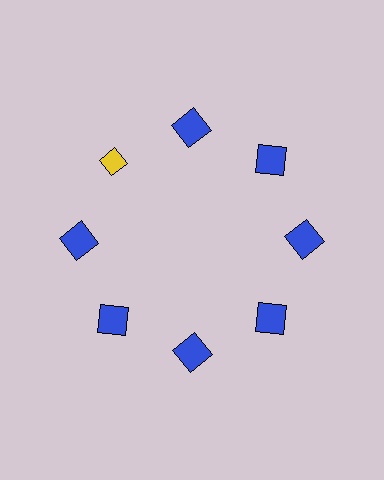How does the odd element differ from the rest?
It differs in both color (yellow instead of blue) and shape (diamond instead of square).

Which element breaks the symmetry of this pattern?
The yellow diamond at roughly the 10 o'clock position breaks the symmetry. All other shapes are blue squares.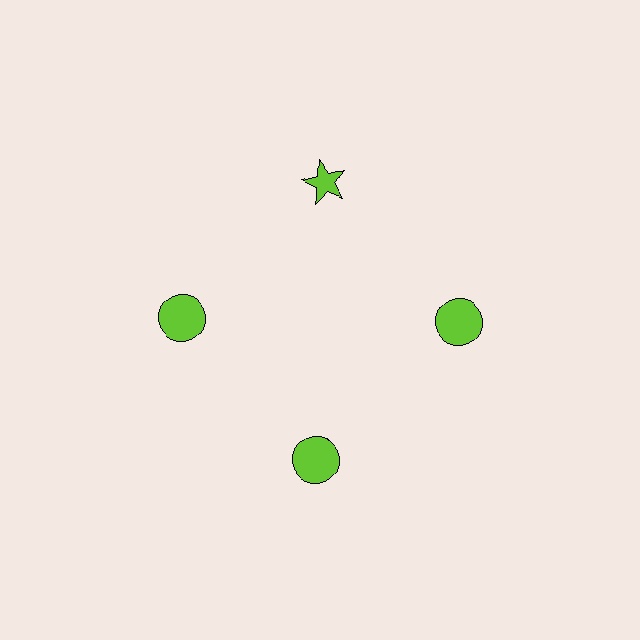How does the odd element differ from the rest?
It has a different shape: star instead of circle.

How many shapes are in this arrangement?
There are 4 shapes arranged in a ring pattern.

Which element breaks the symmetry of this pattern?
The lime star at roughly the 12 o'clock position breaks the symmetry. All other shapes are lime circles.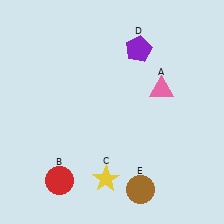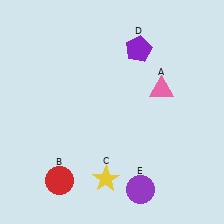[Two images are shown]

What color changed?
The circle (E) changed from brown in Image 1 to purple in Image 2.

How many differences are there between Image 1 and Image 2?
There is 1 difference between the two images.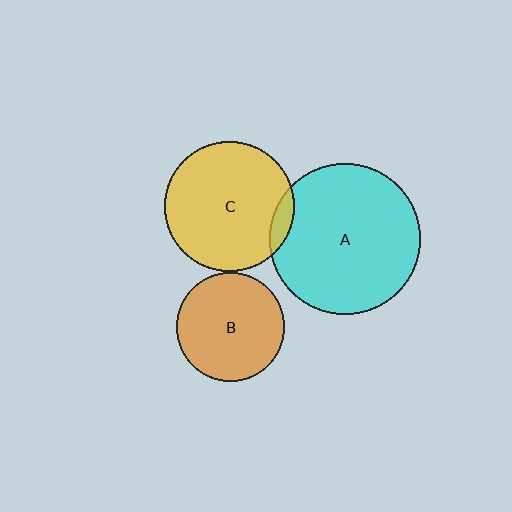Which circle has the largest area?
Circle A (cyan).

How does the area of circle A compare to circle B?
Approximately 1.9 times.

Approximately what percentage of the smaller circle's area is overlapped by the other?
Approximately 10%.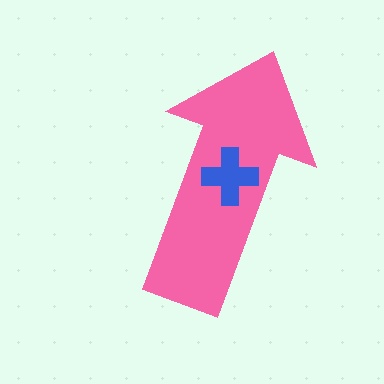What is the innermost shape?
The blue cross.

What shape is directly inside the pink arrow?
The blue cross.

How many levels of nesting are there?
2.